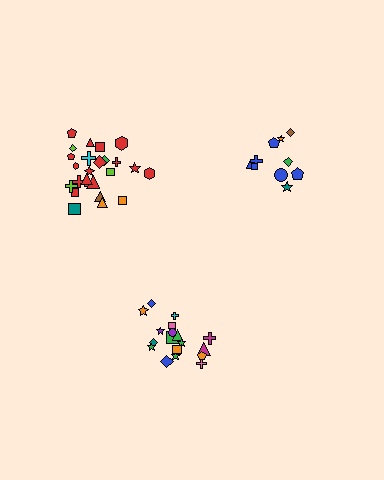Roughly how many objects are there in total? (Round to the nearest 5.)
Roughly 55 objects in total.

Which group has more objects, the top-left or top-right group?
The top-left group.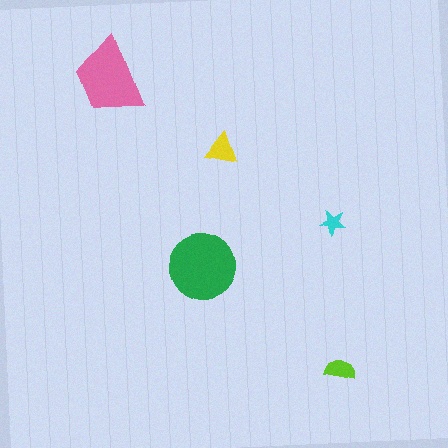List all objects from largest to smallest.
The green circle, the pink trapezoid, the yellow triangle, the lime semicircle, the cyan star.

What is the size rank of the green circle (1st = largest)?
1st.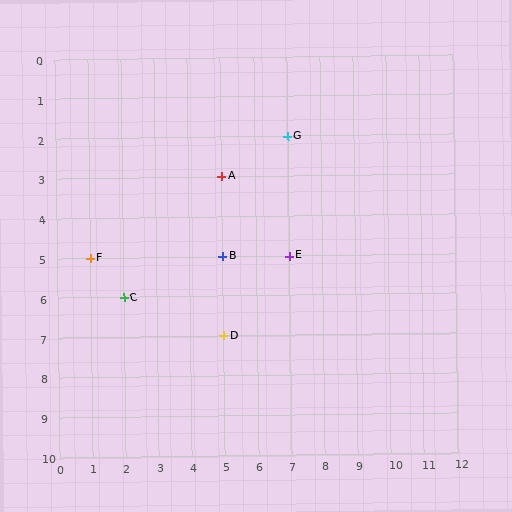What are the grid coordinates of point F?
Point F is at grid coordinates (1, 5).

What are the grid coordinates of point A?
Point A is at grid coordinates (5, 3).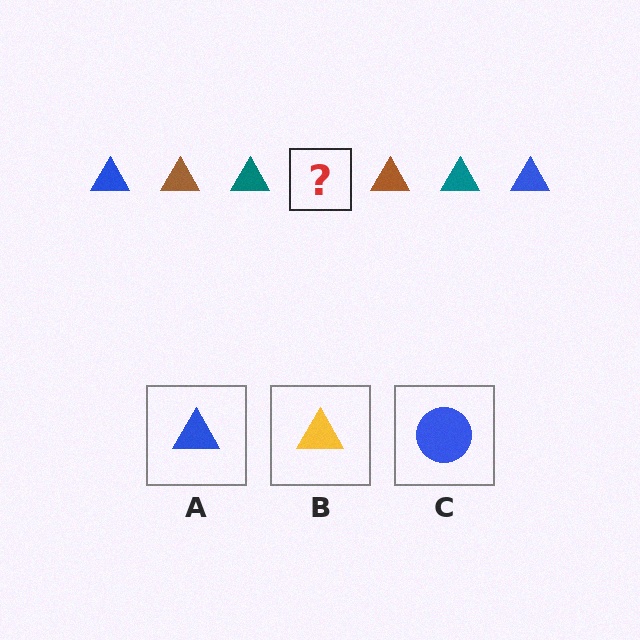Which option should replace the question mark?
Option A.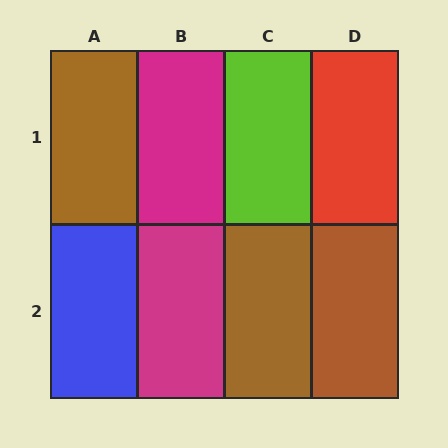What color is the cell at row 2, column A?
Blue.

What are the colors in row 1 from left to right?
Brown, magenta, lime, red.